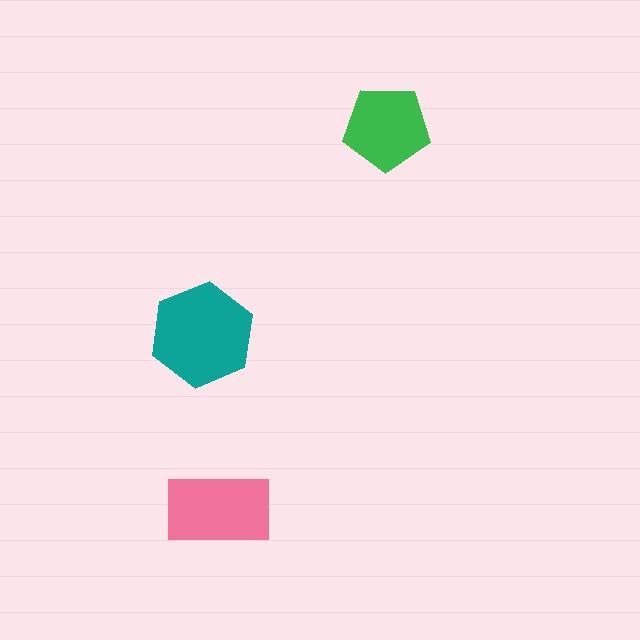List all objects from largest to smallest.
The teal hexagon, the pink rectangle, the green pentagon.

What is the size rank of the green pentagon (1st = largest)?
3rd.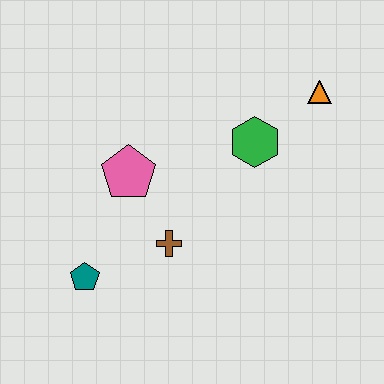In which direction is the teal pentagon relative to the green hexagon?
The teal pentagon is to the left of the green hexagon.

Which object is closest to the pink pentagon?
The brown cross is closest to the pink pentagon.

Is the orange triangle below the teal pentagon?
No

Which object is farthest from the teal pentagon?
The orange triangle is farthest from the teal pentagon.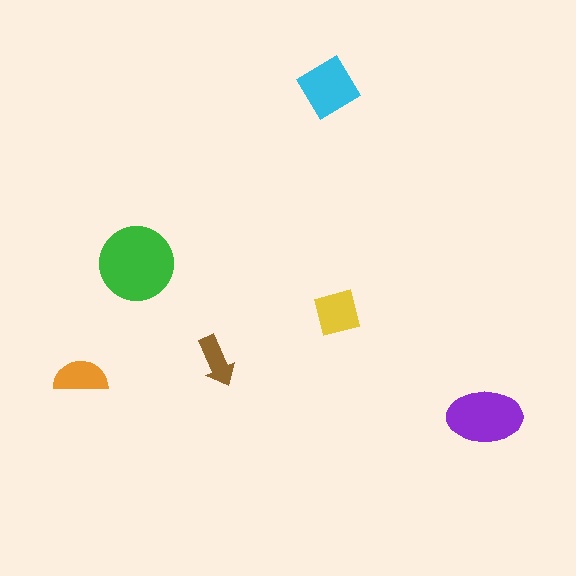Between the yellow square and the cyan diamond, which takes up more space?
The cyan diamond.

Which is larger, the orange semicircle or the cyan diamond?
The cyan diamond.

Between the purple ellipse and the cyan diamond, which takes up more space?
The purple ellipse.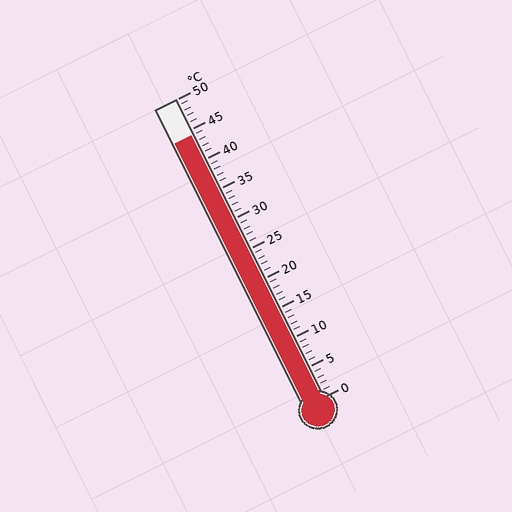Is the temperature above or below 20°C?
The temperature is above 20°C.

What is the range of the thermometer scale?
The thermometer scale ranges from 0°C to 50°C.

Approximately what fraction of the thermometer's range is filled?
The thermometer is filled to approximately 90% of its range.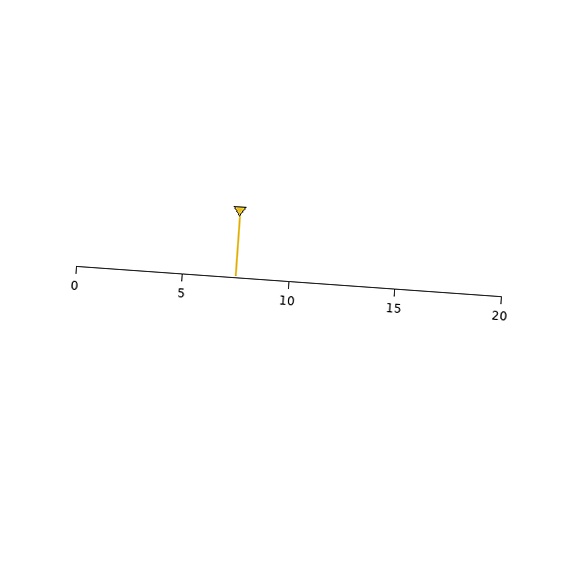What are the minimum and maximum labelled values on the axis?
The axis runs from 0 to 20.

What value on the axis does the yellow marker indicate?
The marker indicates approximately 7.5.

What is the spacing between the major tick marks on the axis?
The major ticks are spaced 5 apart.